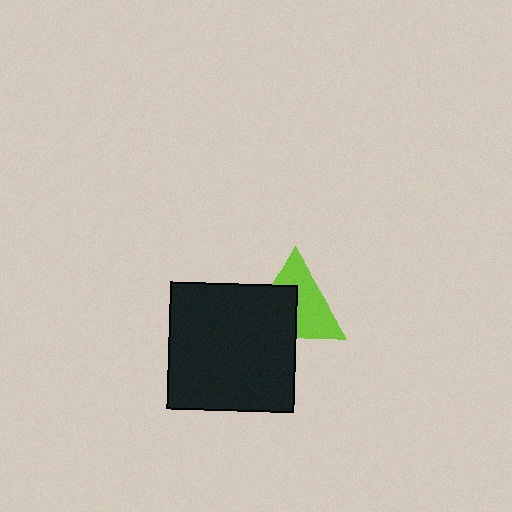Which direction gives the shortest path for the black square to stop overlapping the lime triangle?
Moving toward the lower-left gives the shortest separation.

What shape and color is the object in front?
The object in front is a black square.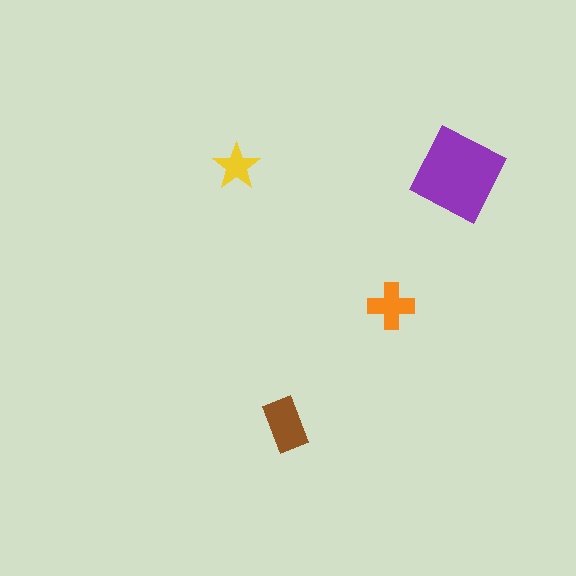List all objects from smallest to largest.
The yellow star, the orange cross, the brown rectangle, the purple square.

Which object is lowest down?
The brown rectangle is bottommost.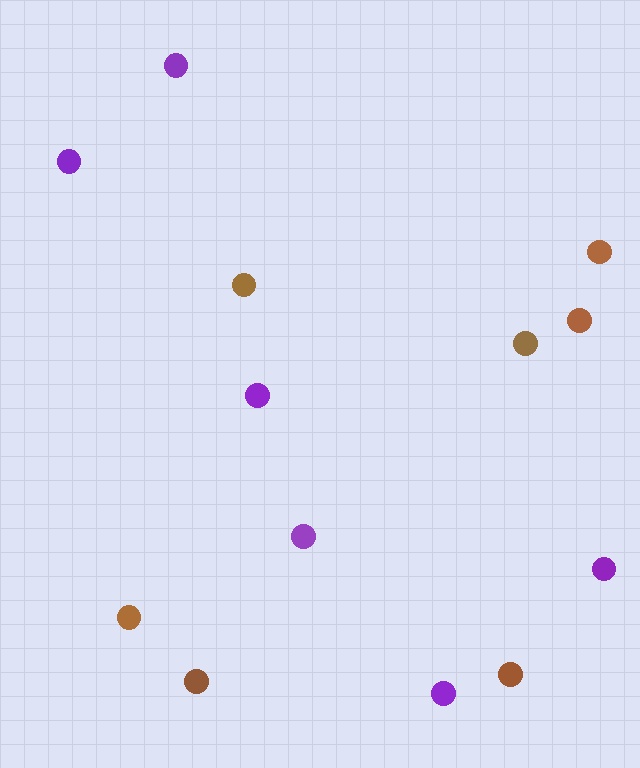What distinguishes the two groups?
There are 2 groups: one group of purple circles (6) and one group of brown circles (7).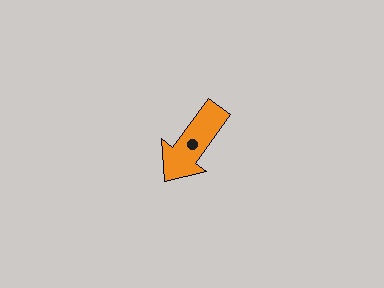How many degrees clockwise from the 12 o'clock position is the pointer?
Approximately 216 degrees.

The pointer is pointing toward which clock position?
Roughly 7 o'clock.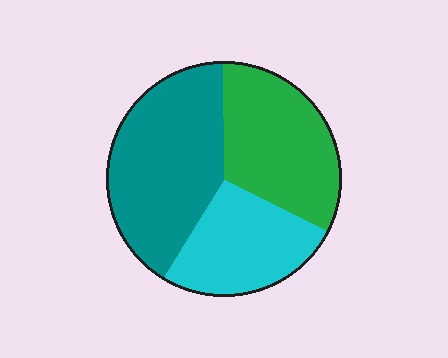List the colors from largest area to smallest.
From largest to smallest: teal, green, cyan.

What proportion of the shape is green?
Green covers 33% of the shape.